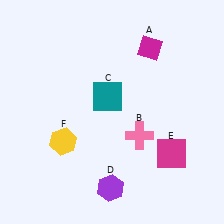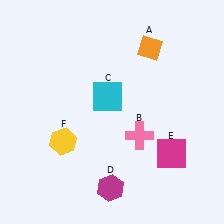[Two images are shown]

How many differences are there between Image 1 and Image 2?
There are 3 differences between the two images.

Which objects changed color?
A changed from magenta to orange. C changed from teal to cyan. D changed from purple to magenta.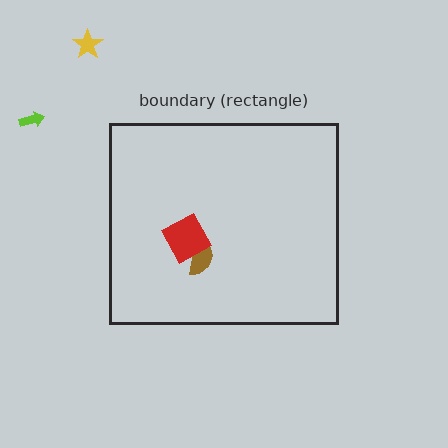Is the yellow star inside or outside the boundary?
Outside.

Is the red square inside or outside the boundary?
Inside.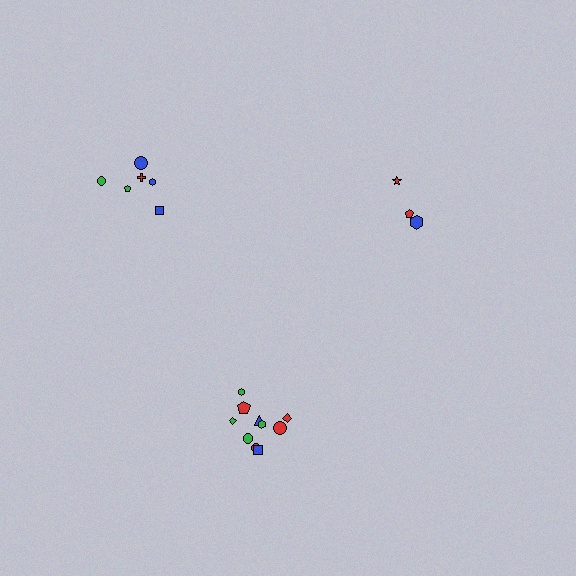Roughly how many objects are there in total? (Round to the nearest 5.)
Roughly 20 objects in total.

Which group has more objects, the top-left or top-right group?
The top-left group.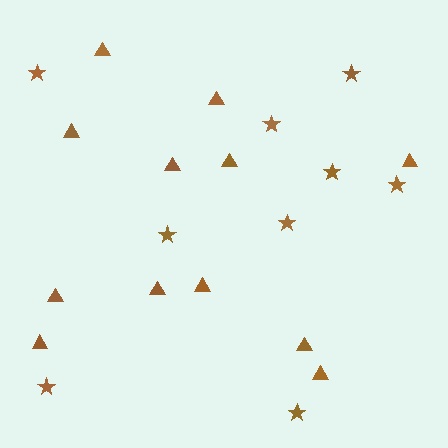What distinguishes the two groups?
There are 2 groups: one group of triangles (12) and one group of stars (9).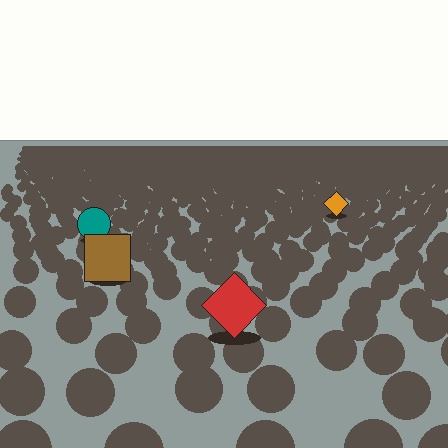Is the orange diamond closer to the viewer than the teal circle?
No. The teal circle is closer — you can tell from the texture gradient: the ground texture is coarser near it.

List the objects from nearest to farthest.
From nearest to farthest: the red diamond, the brown square, the teal circle, the orange diamond.